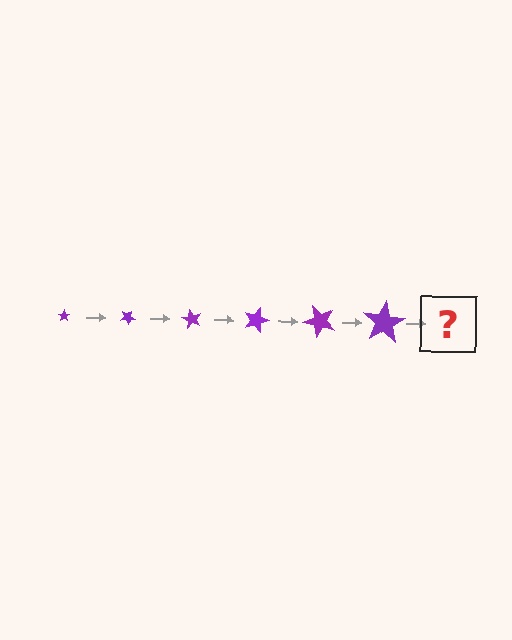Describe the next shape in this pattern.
It should be a star, larger than the previous one and rotated 180 degrees from the start.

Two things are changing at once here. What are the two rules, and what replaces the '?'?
The two rules are that the star grows larger each step and it rotates 30 degrees each step. The '?' should be a star, larger than the previous one and rotated 180 degrees from the start.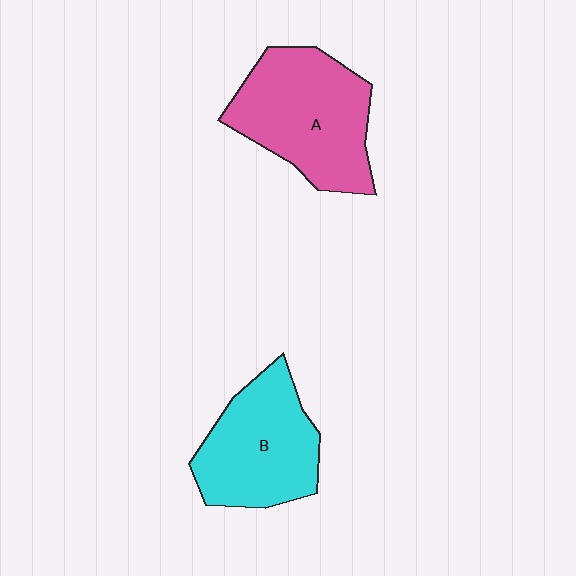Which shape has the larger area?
Shape A (pink).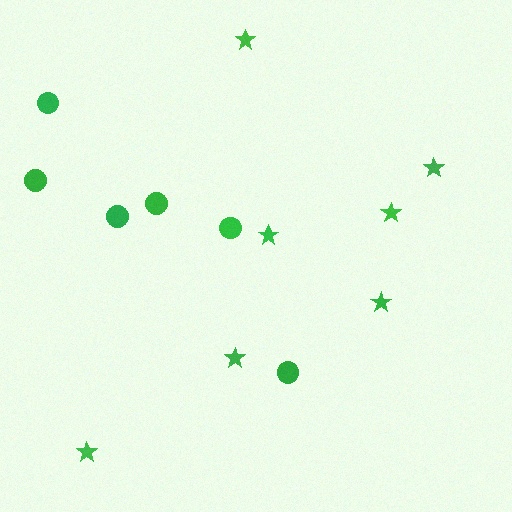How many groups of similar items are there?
There are 2 groups: one group of stars (7) and one group of circles (6).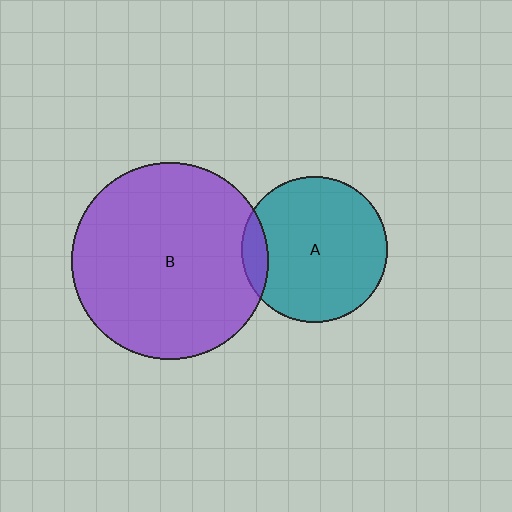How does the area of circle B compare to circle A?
Approximately 1.8 times.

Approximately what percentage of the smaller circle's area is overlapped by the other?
Approximately 10%.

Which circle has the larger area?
Circle B (purple).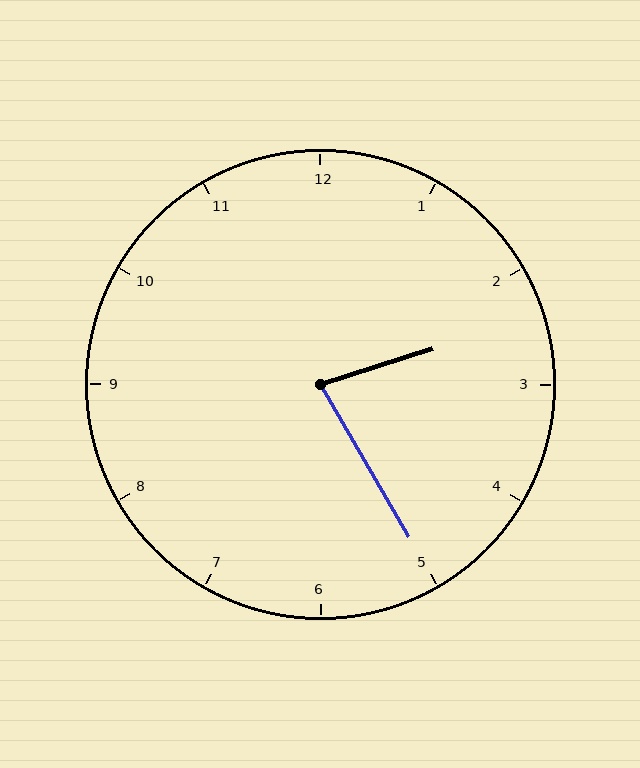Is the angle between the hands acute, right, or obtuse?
It is acute.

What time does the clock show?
2:25.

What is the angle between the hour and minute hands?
Approximately 78 degrees.